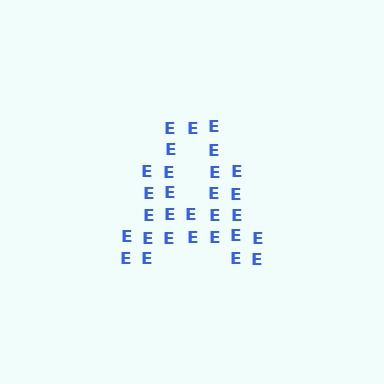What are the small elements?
The small elements are letter E's.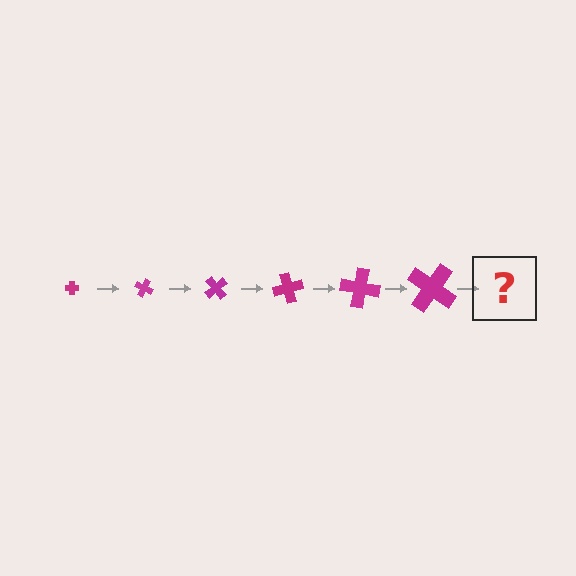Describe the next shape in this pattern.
It should be a cross, larger than the previous one and rotated 150 degrees from the start.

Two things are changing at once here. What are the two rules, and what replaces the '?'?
The two rules are that the cross grows larger each step and it rotates 25 degrees each step. The '?' should be a cross, larger than the previous one and rotated 150 degrees from the start.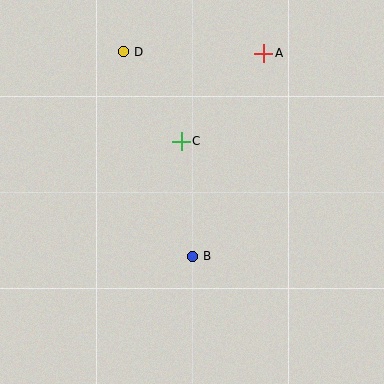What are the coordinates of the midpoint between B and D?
The midpoint between B and D is at (158, 154).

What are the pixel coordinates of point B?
Point B is at (192, 256).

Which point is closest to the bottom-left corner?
Point B is closest to the bottom-left corner.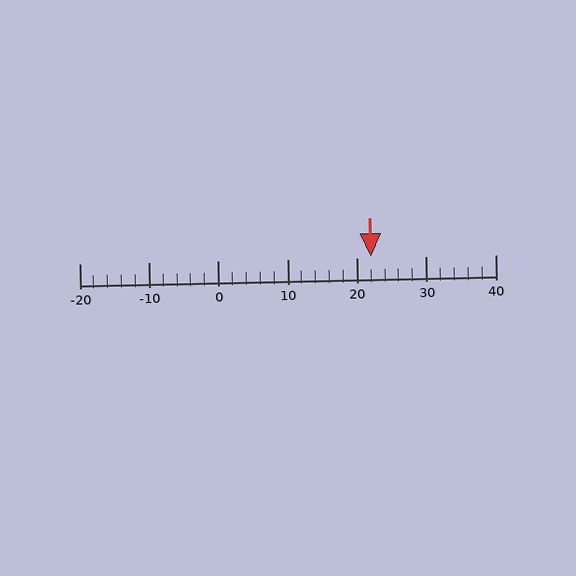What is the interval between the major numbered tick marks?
The major tick marks are spaced 10 units apart.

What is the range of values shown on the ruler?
The ruler shows values from -20 to 40.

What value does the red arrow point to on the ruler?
The red arrow points to approximately 22.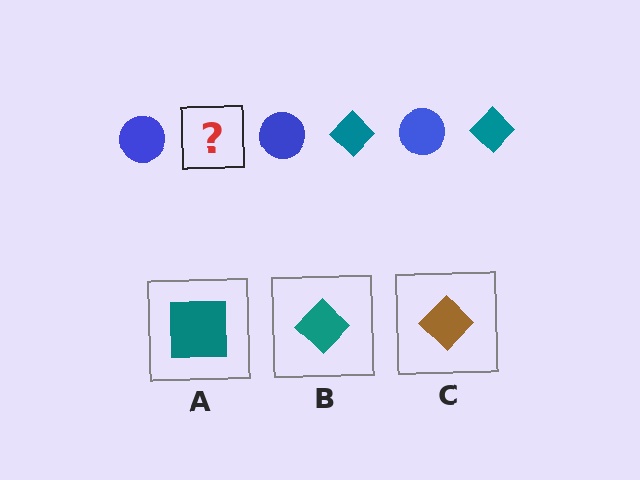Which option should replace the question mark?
Option B.